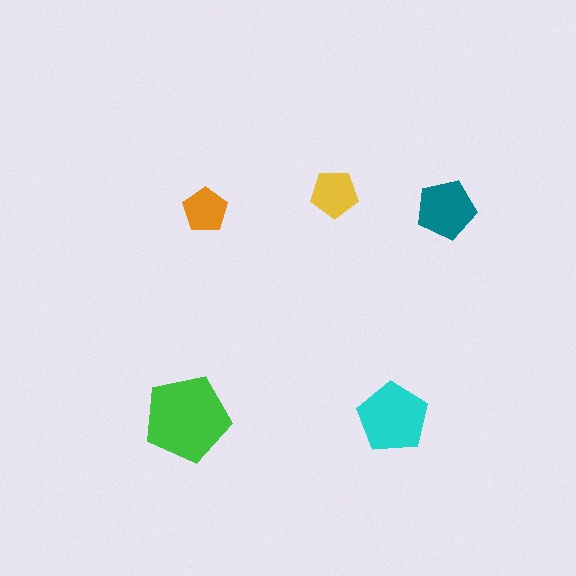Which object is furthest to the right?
The teal pentagon is rightmost.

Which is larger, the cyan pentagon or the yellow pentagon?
The cyan one.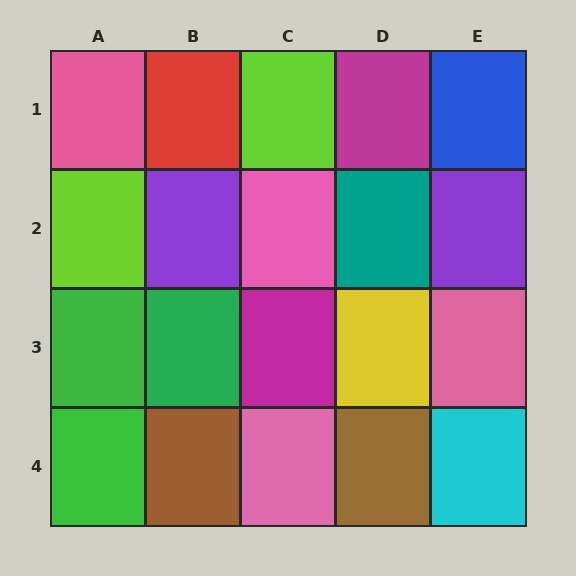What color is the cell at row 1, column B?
Red.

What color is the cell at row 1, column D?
Magenta.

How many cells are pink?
4 cells are pink.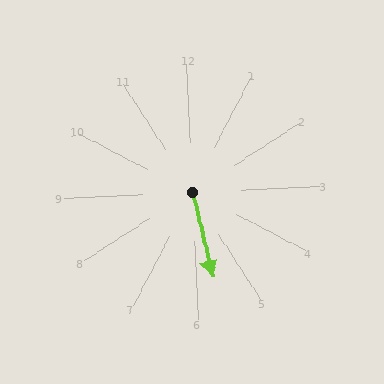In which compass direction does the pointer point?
South.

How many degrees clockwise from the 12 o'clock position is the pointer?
Approximately 169 degrees.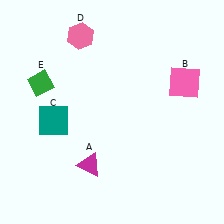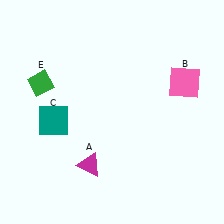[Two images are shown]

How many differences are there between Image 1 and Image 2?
There is 1 difference between the two images.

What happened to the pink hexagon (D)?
The pink hexagon (D) was removed in Image 2. It was in the top-left area of Image 1.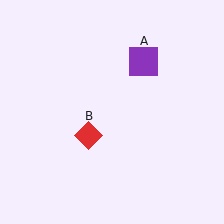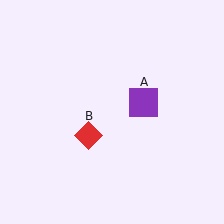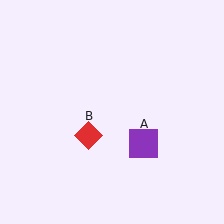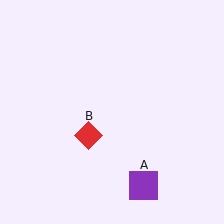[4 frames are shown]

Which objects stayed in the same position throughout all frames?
Red diamond (object B) remained stationary.